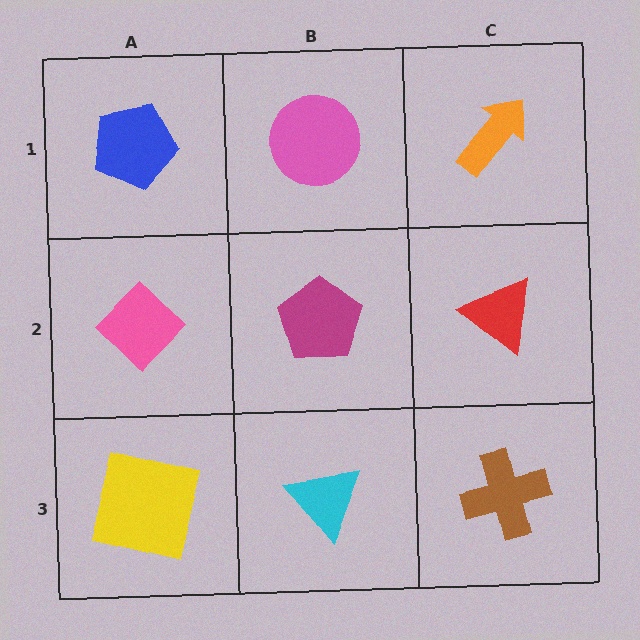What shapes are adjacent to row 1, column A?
A pink diamond (row 2, column A), a pink circle (row 1, column B).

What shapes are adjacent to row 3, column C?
A red triangle (row 2, column C), a cyan triangle (row 3, column B).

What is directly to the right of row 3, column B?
A brown cross.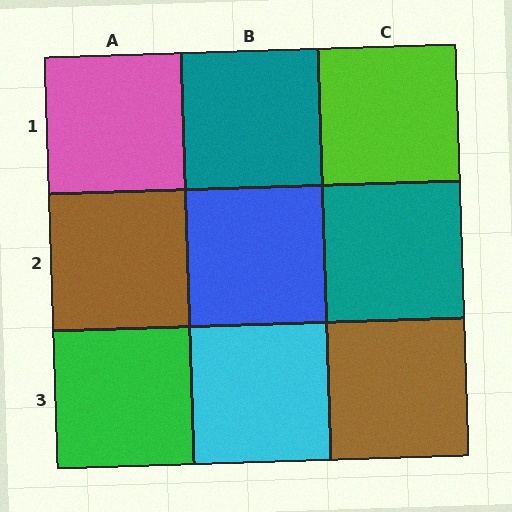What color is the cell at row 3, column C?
Brown.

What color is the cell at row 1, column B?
Teal.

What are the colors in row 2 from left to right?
Brown, blue, teal.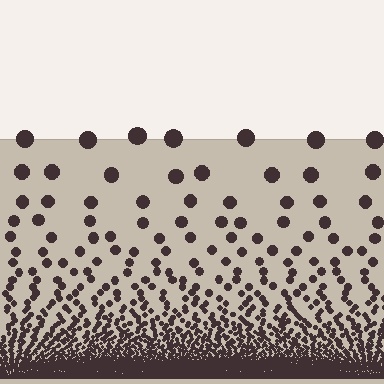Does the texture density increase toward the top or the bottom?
Density increases toward the bottom.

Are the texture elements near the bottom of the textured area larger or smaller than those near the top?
Smaller. The gradient is inverted — elements near the bottom are smaller and denser.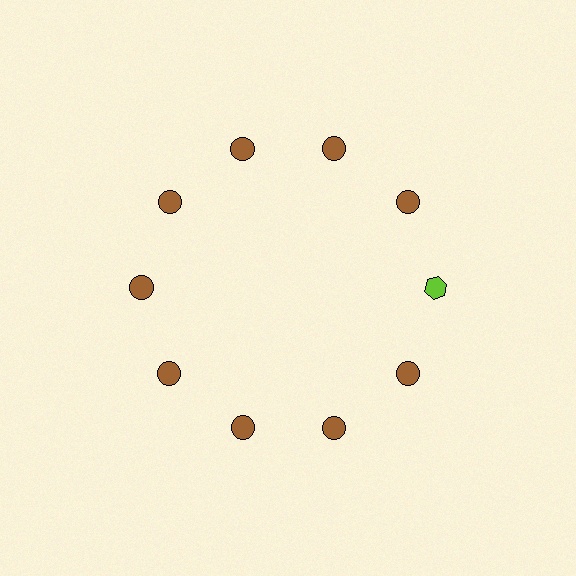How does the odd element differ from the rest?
It differs in both color (lime instead of brown) and shape (hexagon instead of circle).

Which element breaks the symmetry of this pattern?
The lime hexagon at roughly the 3 o'clock position breaks the symmetry. All other shapes are brown circles.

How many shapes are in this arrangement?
There are 10 shapes arranged in a ring pattern.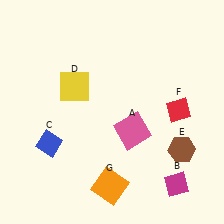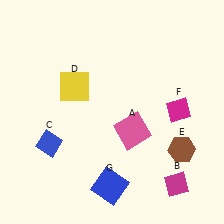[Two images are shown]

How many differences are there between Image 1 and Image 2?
There are 2 differences between the two images.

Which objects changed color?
F changed from red to magenta. G changed from orange to blue.